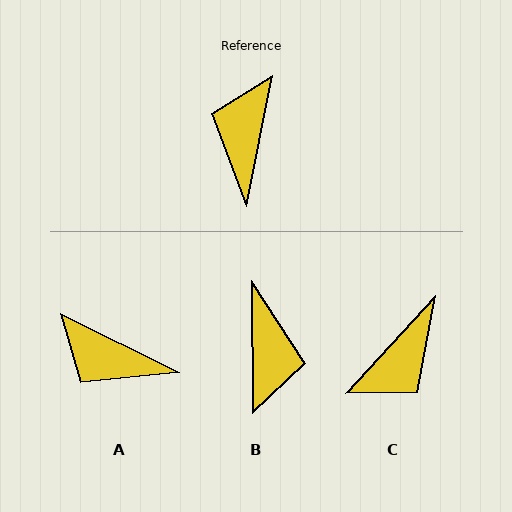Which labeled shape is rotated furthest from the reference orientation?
B, about 168 degrees away.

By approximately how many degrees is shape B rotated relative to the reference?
Approximately 168 degrees clockwise.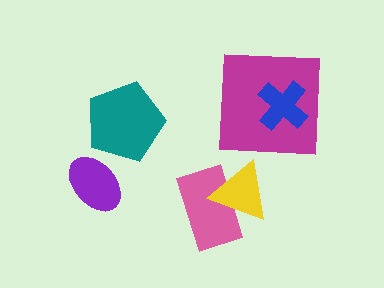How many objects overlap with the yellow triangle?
1 object overlaps with the yellow triangle.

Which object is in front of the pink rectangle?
The yellow triangle is in front of the pink rectangle.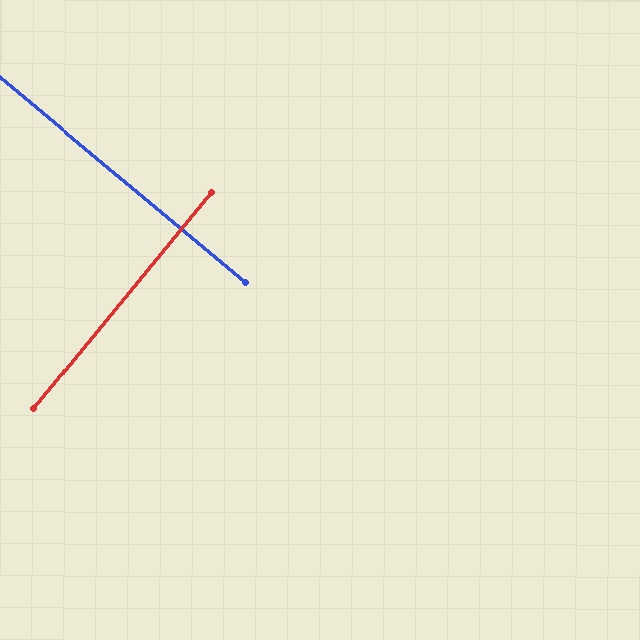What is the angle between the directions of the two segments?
Approximately 89 degrees.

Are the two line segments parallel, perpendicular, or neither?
Perpendicular — they meet at approximately 89°.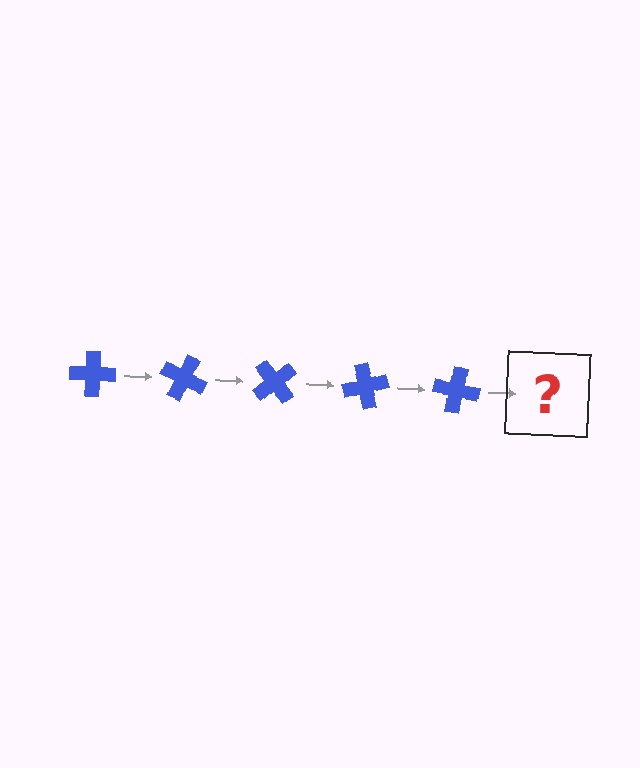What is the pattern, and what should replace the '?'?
The pattern is that the cross rotates 25 degrees each step. The '?' should be a blue cross rotated 125 degrees.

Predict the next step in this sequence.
The next step is a blue cross rotated 125 degrees.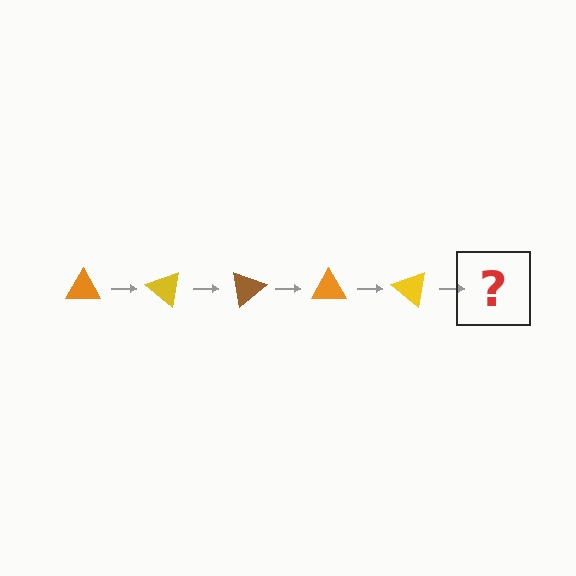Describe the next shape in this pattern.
It should be a brown triangle, rotated 200 degrees from the start.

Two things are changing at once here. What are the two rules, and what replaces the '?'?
The two rules are that it rotates 40 degrees each step and the color cycles through orange, yellow, and brown. The '?' should be a brown triangle, rotated 200 degrees from the start.